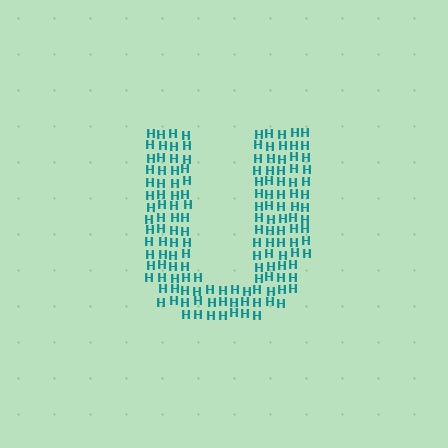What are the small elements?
The small elements are letter H's.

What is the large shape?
The large shape is the letter U.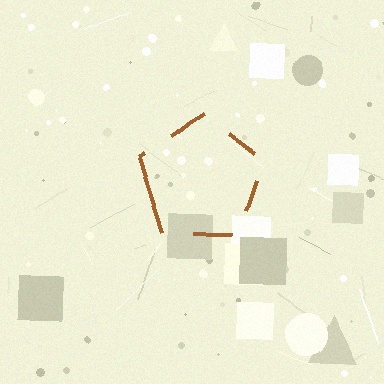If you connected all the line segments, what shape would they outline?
They would outline a pentagon.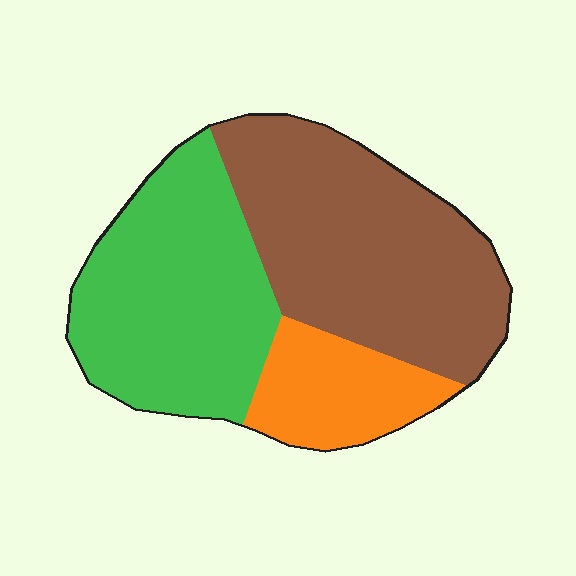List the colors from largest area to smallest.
From largest to smallest: brown, green, orange.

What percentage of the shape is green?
Green takes up about three eighths (3/8) of the shape.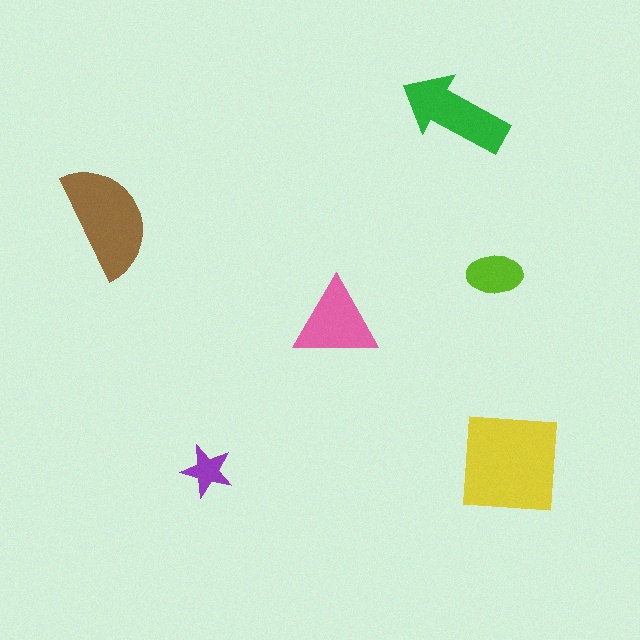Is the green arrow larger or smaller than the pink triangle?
Larger.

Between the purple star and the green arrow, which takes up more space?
The green arrow.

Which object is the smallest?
The purple star.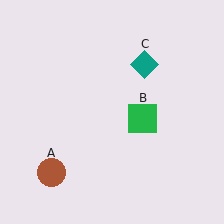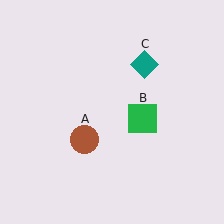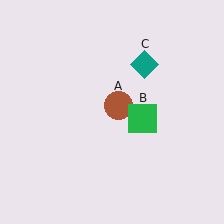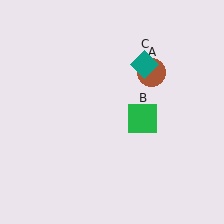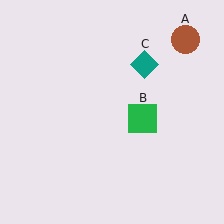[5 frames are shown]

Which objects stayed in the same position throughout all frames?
Green square (object B) and teal diamond (object C) remained stationary.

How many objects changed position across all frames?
1 object changed position: brown circle (object A).